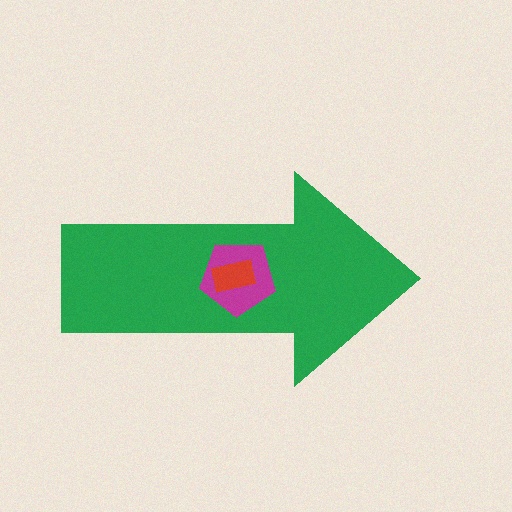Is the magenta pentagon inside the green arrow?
Yes.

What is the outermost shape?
The green arrow.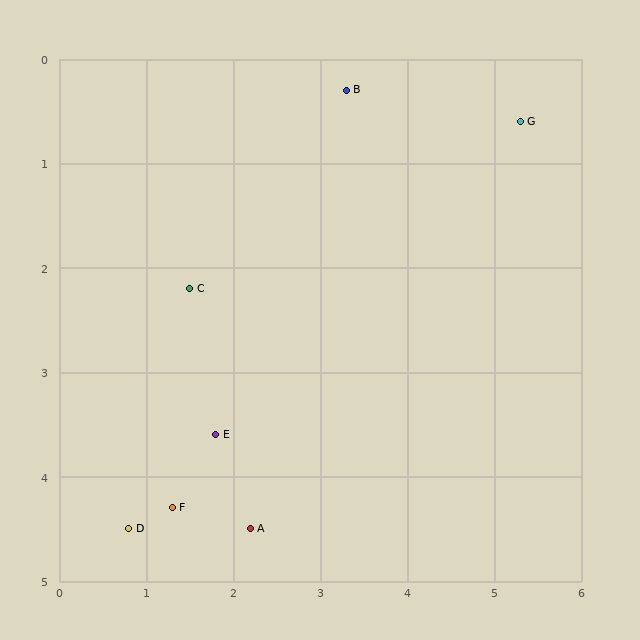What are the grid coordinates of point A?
Point A is at approximately (2.2, 4.5).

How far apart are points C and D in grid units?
Points C and D are about 2.4 grid units apart.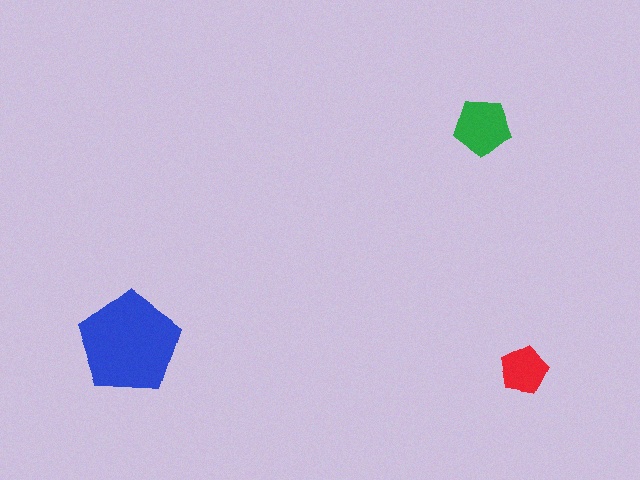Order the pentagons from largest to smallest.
the blue one, the green one, the red one.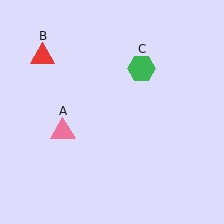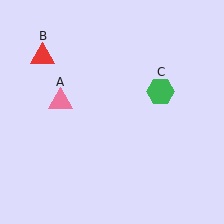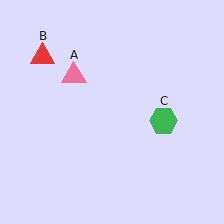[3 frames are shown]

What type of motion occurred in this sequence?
The pink triangle (object A), green hexagon (object C) rotated clockwise around the center of the scene.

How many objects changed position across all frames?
2 objects changed position: pink triangle (object A), green hexagon (object C).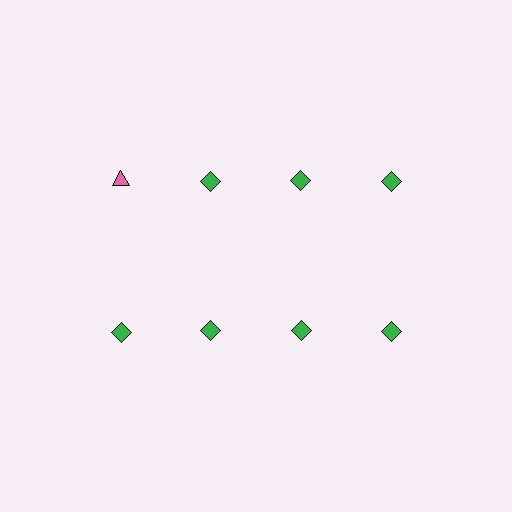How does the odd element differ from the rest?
It differs in both color (pink instead of green) and shape (triangle instead of diamond).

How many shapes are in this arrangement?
There are 8 shapes arranged in a grid pattern.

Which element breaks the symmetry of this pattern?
The pink triangle in the top row, leftmost column breaks the symmetry. All other shapes are green diamonds.